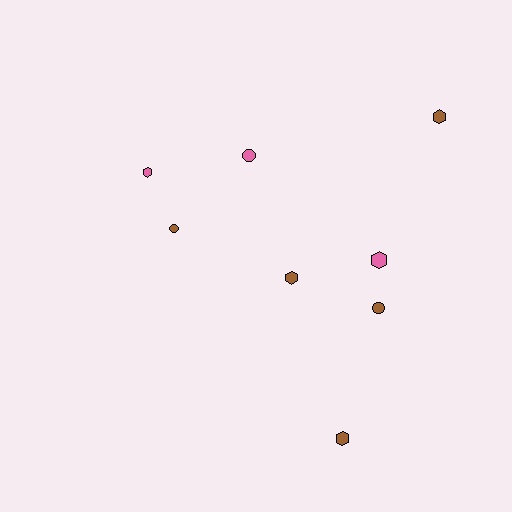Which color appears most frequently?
Brown, with 5 objects.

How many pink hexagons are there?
There are 2 pink hexagons.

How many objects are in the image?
There are 8 objects.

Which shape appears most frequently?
Hexagon, with 5 objects.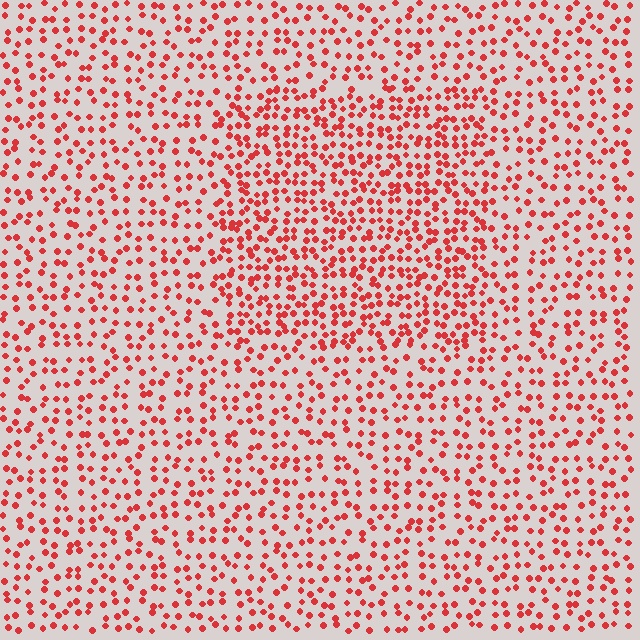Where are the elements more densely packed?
The elements are more densely packed inside the rectangle boundary.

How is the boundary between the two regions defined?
The boundary is defined by a change in element density (approximately 1.7x ratio). All elements are the same color, size, and shape.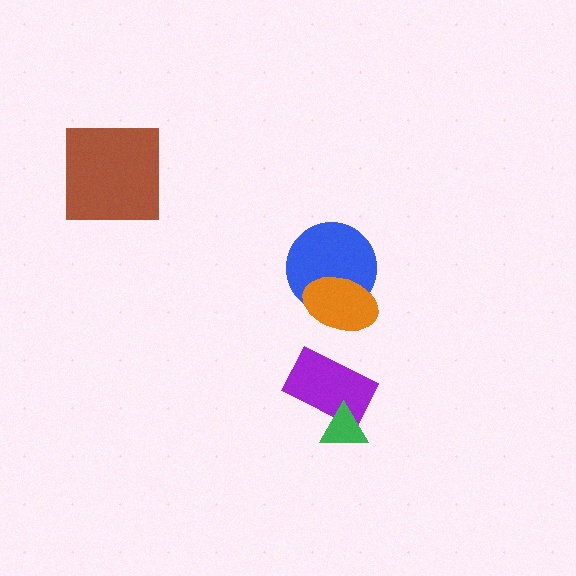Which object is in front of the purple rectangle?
The green triangle is in front of the purple rectangle.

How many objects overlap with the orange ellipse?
1 object overlaps with the orange ellipse.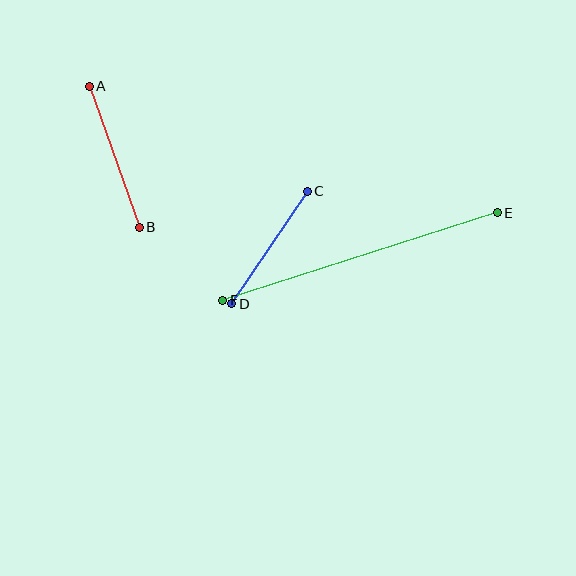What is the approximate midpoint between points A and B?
The midpoint is at approximately (114, 157) pixels.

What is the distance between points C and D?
The distance is approximately 135 pixels.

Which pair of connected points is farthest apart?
Points E and F are farthest apart.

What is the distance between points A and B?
The distance is approximately 150 pixels.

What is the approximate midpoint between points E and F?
The midpoint is at approximately (360, 257) pixels.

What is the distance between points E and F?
The distance is approximately 288 pixels.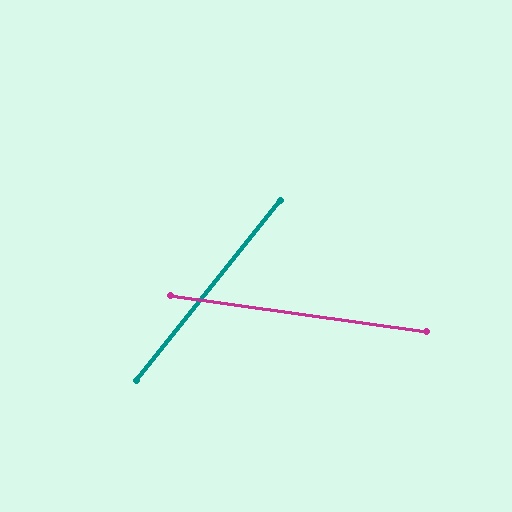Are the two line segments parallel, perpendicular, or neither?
Neither parallel nor perpendicular — they differ by about 59°.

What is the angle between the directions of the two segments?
Approximately 59 degrees.